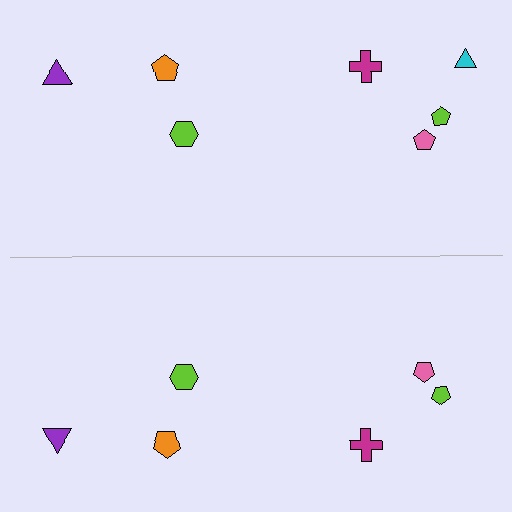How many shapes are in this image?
There are 13 shapes in this image.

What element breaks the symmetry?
A cyan triangle is missing from the bottom side.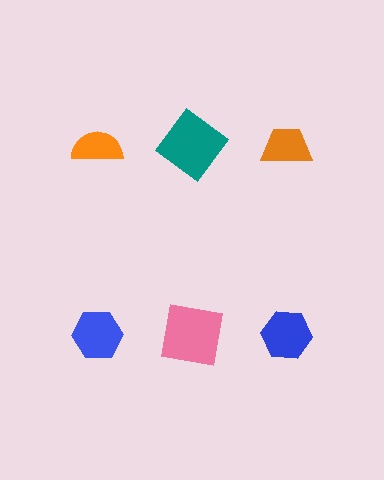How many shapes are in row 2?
3 shapes.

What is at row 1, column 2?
A teal diamond.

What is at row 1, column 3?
An orange trapezoid.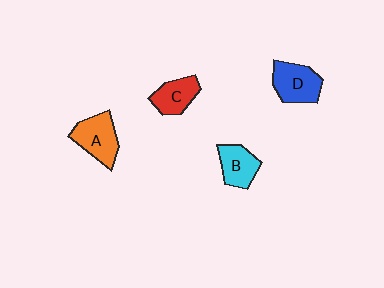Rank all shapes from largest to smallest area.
From largest to smallest: A (orange), D (blue), B (cyan), C (red).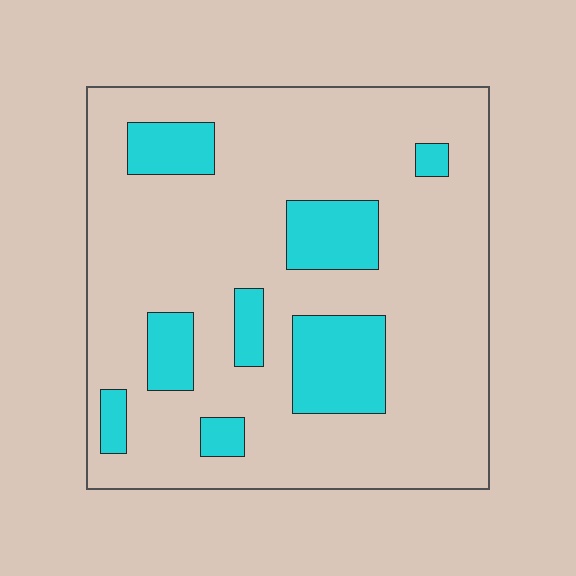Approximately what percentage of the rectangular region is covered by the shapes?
Approximately 20%.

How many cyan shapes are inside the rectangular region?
8.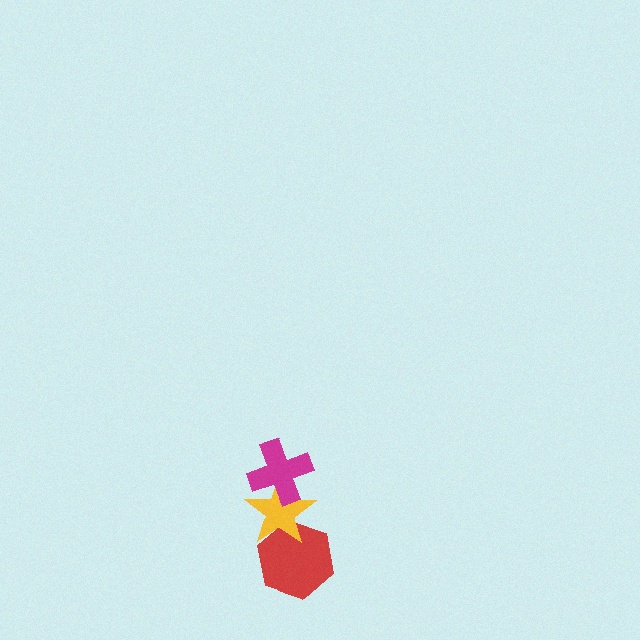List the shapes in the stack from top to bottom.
From top to bottom: the magenta cross, the yellow star, the red hexagon.